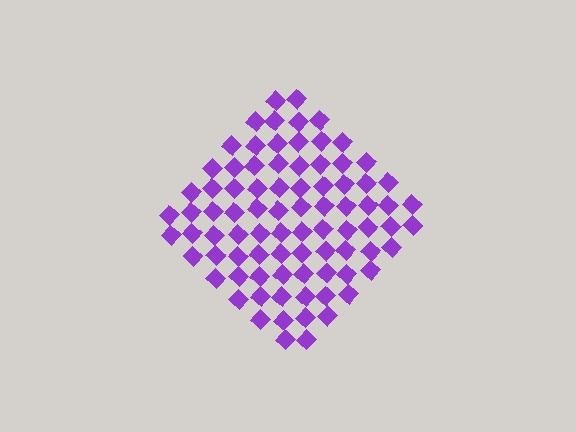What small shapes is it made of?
It is made of small diamonds.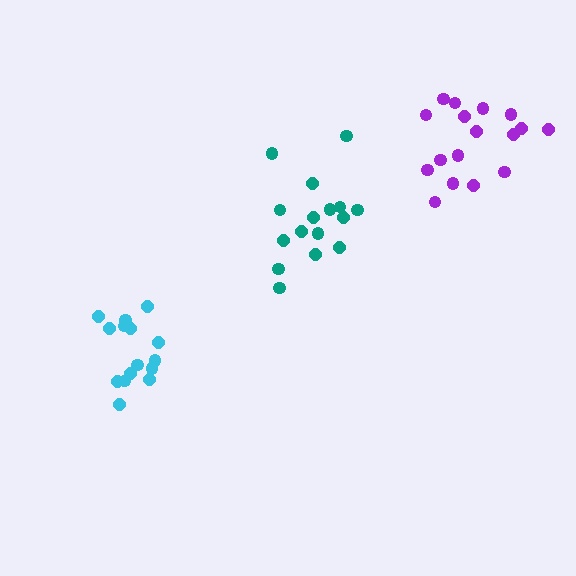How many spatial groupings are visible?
There are 3 spatial groupings.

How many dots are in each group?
Group 1: 16 dots, Group 2: 15 dots, Group 3: 17 dots (48 total).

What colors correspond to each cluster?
The clusters are colored: teal, cyan, purple.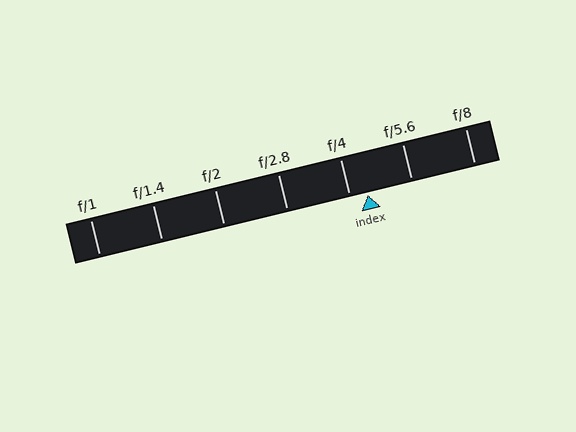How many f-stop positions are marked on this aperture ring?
There are 7 f-stop positions marked.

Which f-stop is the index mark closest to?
The index mark is closest to f/4.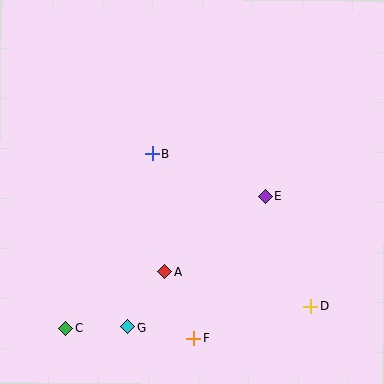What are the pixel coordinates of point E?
Point E is at (265, 196).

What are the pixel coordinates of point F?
Point F is at (193, 338).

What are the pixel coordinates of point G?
Point G is at (128, 327).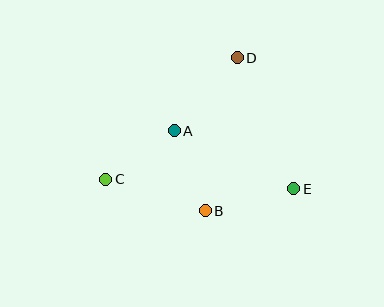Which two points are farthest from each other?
Points C and E are farthest from each other.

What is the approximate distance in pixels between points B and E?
The distance between B and E is approximately 91 pixels.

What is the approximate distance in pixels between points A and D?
The distance between A and D is approximately 96 pixels.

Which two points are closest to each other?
Points A and C are closest to each other.